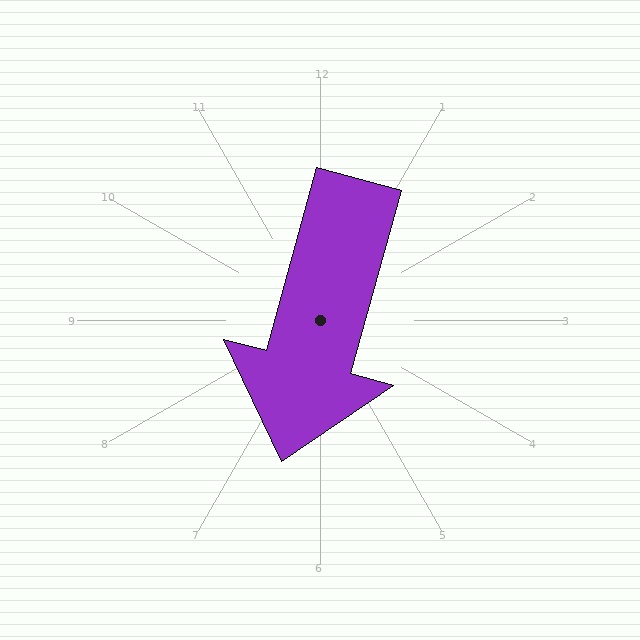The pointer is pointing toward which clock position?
Roughly 7 o'clock.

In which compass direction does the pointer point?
South.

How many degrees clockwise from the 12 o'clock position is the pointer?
Approximately 195 degrees.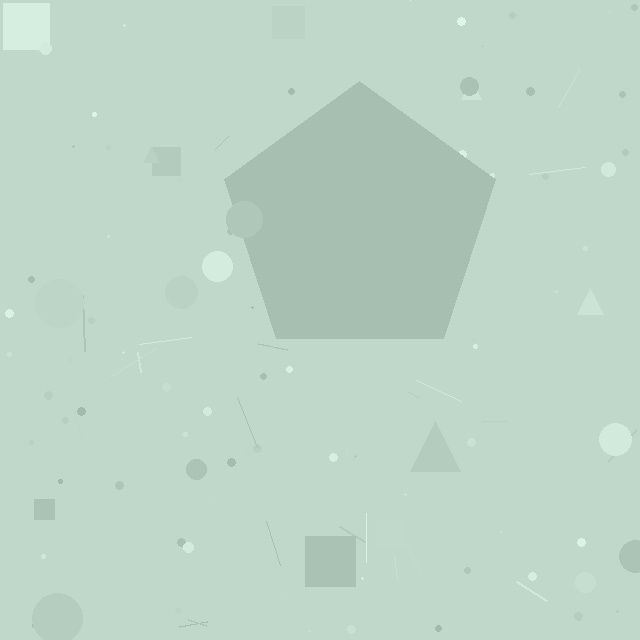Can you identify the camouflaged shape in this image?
The camouflaged shape is a pentagon.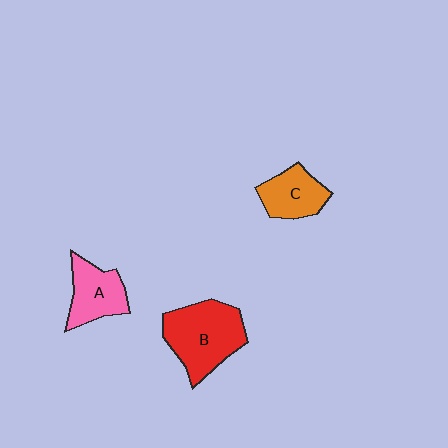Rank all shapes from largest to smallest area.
From largest to smallest: B (red), A (pink), C (orange).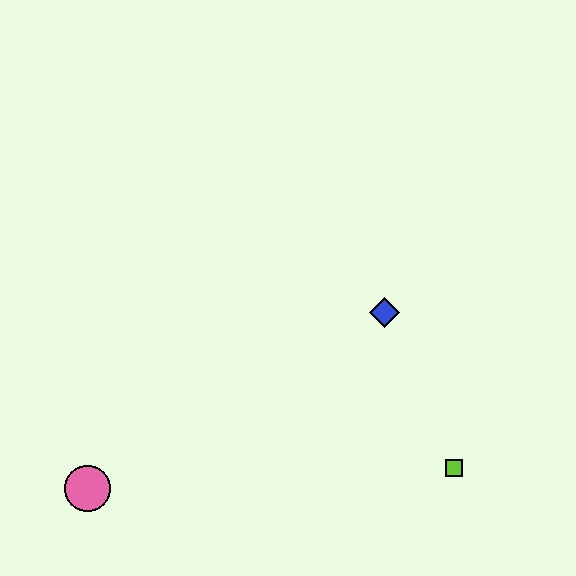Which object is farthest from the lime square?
The pink circle is farthest from the lime square.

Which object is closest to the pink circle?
The blue diamond is closest to the pink circle.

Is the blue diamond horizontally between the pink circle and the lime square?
Yes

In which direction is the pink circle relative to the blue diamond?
The pink circle is to the left of the blue diamond.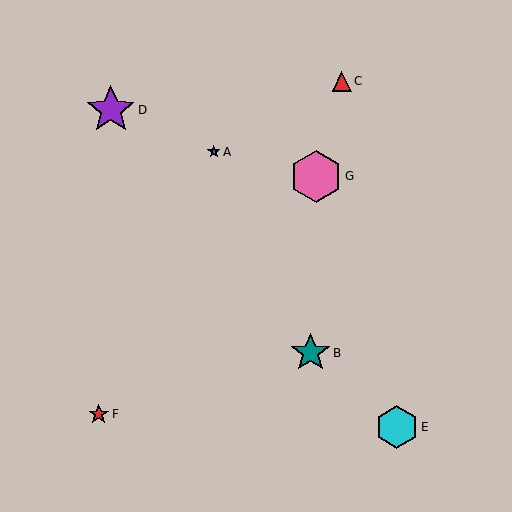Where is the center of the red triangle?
The center of the red triangle is at (342, 81).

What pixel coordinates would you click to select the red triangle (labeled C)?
Click at (342, 81) to select the red triangle C.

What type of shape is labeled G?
Shape G is a pink hexagon.